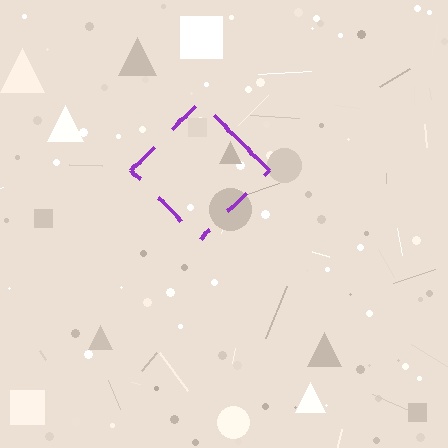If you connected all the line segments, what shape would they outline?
They would outline a diamond.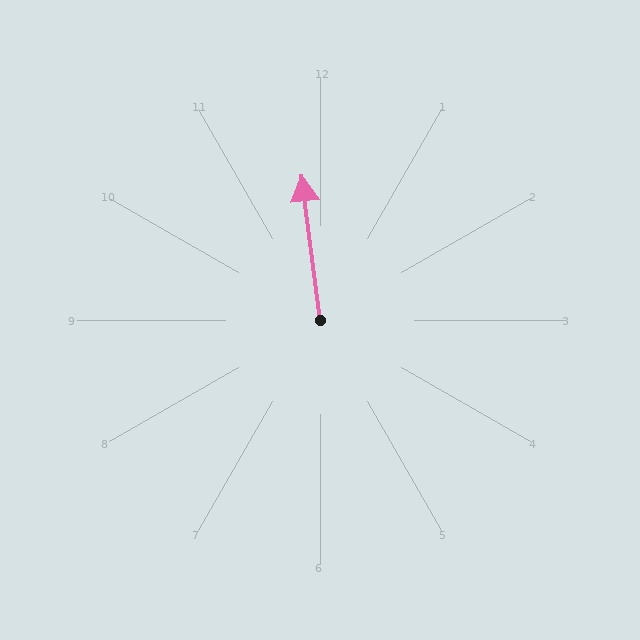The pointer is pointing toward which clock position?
Roughly 12 o'clock.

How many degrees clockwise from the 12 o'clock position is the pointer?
Approximately 353 degrees.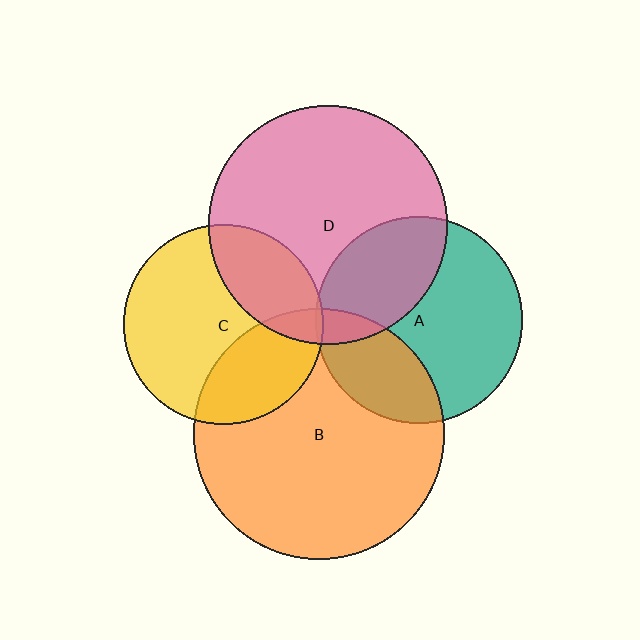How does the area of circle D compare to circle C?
Approximately 1.4 times.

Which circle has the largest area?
Circle B (orange).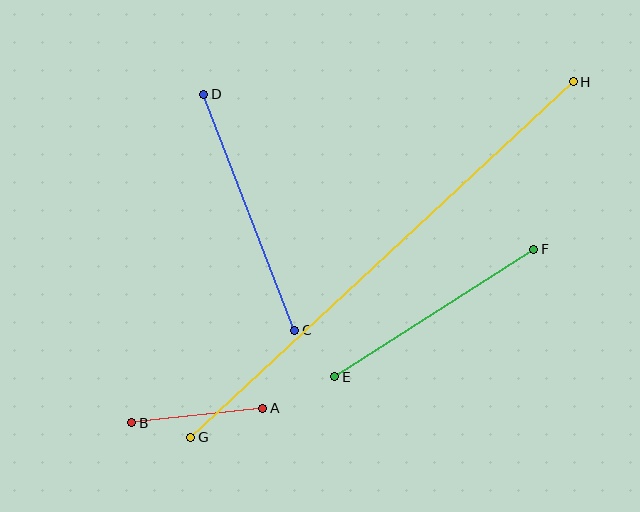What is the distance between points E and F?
The distance is approximately 237 pixels.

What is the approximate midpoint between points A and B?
The midpoint is at approximately (197, 415) pixels.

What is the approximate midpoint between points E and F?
The midpoint is at approximately (434, 313) pixels.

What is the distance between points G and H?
The distance is approximately 522 pixels.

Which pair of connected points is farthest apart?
Points G and H are farthest apart.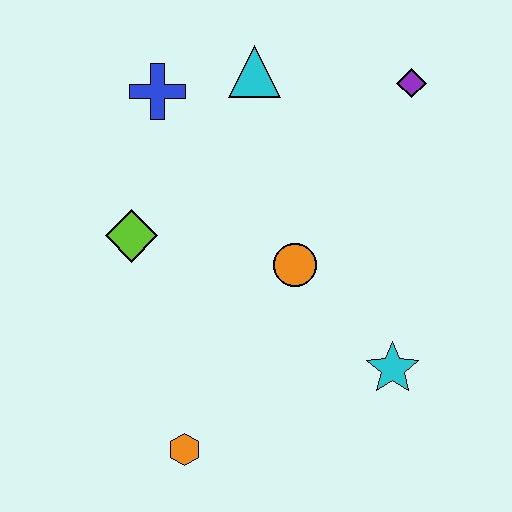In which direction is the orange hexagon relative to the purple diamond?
The orange hexagon is below the purple diamond.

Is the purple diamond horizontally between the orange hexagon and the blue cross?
No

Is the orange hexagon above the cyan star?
No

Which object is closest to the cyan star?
The orange circle is closest to the cyan star.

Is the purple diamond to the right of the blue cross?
Yes